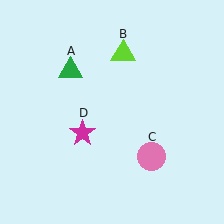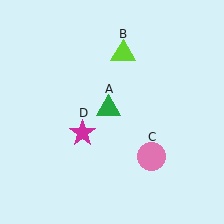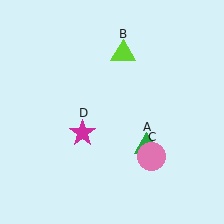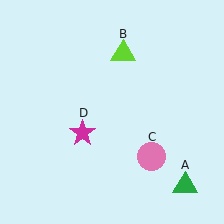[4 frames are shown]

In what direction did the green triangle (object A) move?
The green triangle (object A) moved down and to the right.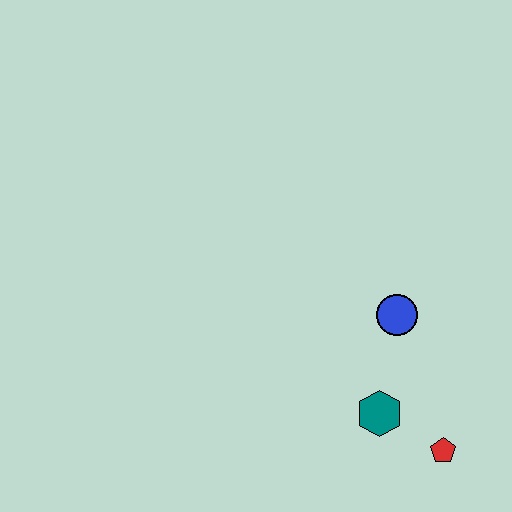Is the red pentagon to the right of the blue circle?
Yes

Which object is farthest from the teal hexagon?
The blue circle is farthest from the teal hexagon.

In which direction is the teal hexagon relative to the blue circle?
The teal hexagon is below the blue circle.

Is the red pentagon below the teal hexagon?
Yes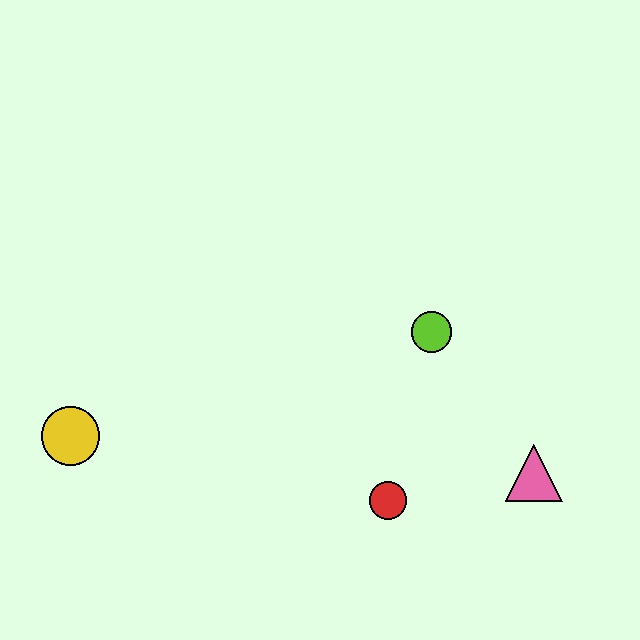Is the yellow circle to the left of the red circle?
Yes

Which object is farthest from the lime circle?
The yellow circle is farthest from the lime circle.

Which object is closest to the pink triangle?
The red circle is closest to the pink triangle.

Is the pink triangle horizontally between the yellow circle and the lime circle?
No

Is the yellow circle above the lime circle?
No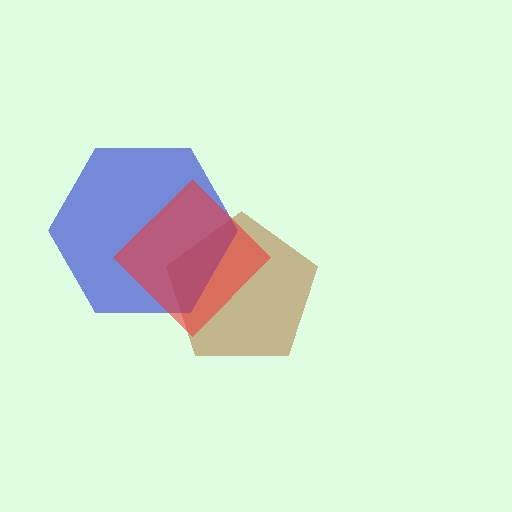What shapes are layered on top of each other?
The layered shapes are: a brown pentagon, a blue hexagon, a red diamond.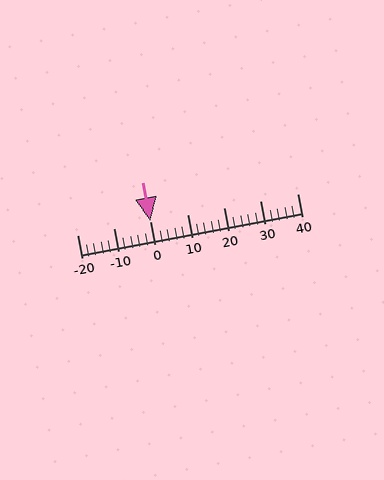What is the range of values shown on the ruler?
The ruler shows values from -20 to 40.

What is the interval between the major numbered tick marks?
The major tick marks are spaced 10 units apart.